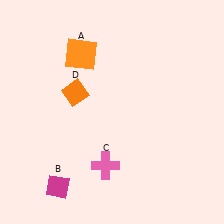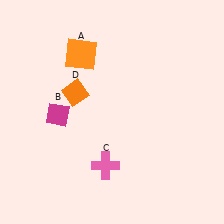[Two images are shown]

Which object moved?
The magenta diamond (B) moved up.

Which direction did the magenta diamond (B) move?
The magenta diamond (B) moved up.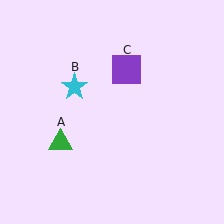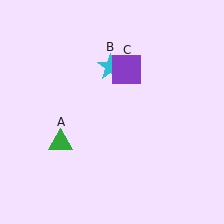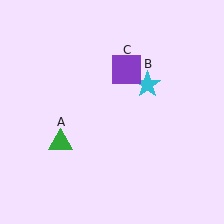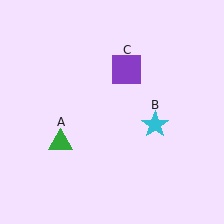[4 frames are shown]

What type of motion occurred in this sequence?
The cyan star (object B) rotated clockwise around the center of the scene.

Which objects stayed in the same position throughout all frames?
Green triangle (object A) and purple square (object C) remained stationary.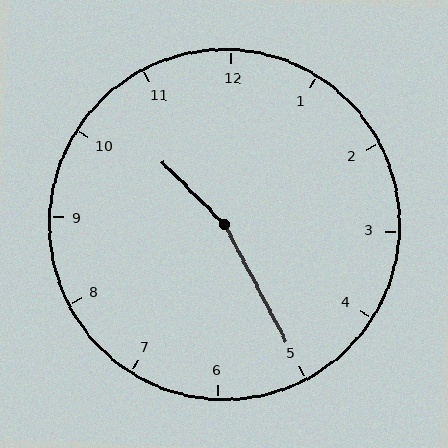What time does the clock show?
10:25.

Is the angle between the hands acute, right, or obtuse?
It is obtuse.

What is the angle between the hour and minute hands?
Approximately 162 degrees.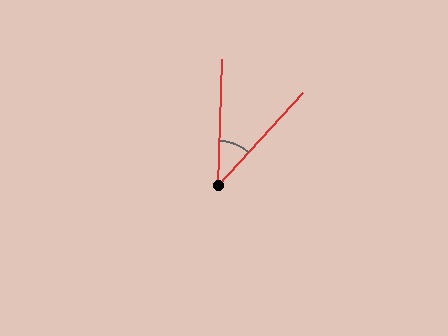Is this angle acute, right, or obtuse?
It is acute.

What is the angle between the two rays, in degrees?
Approximately 41 degrees.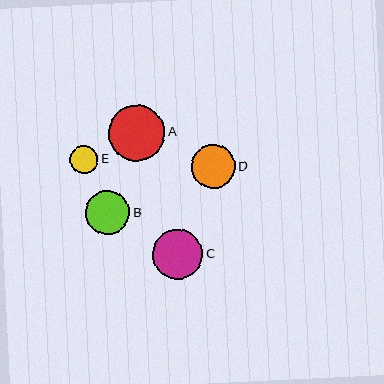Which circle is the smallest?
Circle E is the smallest with a size of approximately 28 pixels.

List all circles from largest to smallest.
From largest to smallest: A, C, B, D, E.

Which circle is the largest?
Circle A is the largest with a size of approximately 56 pixels.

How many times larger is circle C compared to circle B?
Circle C is approximately 1.1 times the size of circle B.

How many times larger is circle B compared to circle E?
Circle B is approximately 1.6 times the size of circle E.